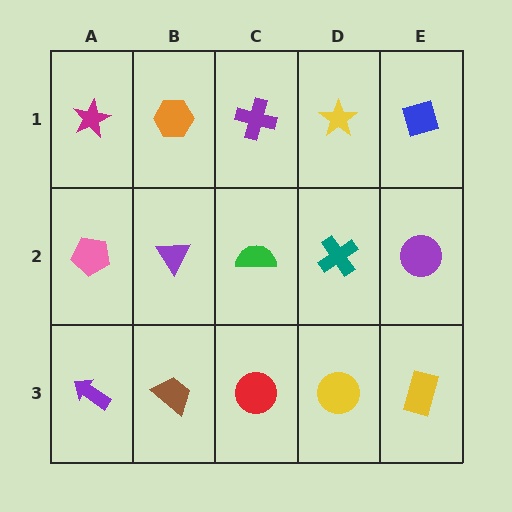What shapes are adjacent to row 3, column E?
A purple circle (row 2, column E), a yellow circle (row 3, column D).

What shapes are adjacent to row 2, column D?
A yellow star (row 1, column D), a yellow circle (row 3, column D), a green semicircle (row 2, column C), a purple circle (row 2, column E).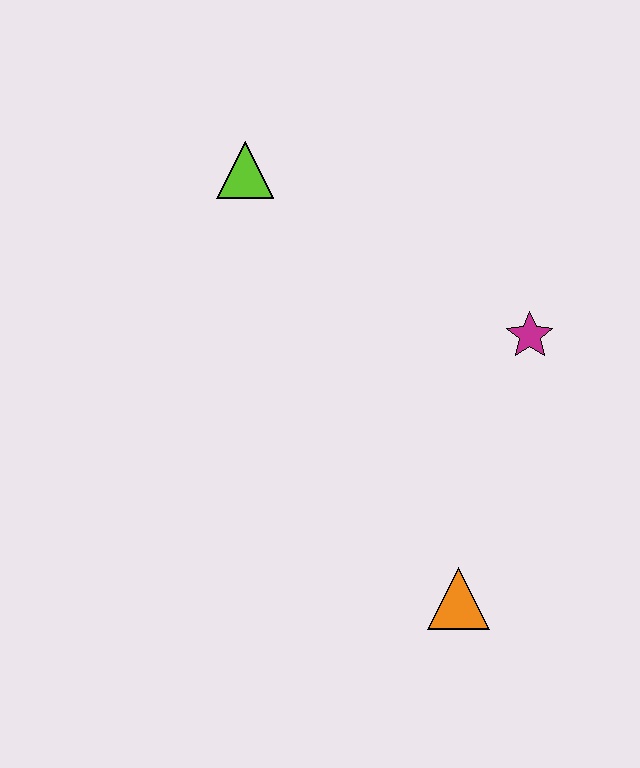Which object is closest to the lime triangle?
The magenta star is closest to the lime triangle.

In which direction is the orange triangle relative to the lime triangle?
The orange triangle is below the lime triangle.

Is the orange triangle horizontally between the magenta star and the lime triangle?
Yes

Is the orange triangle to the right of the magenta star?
No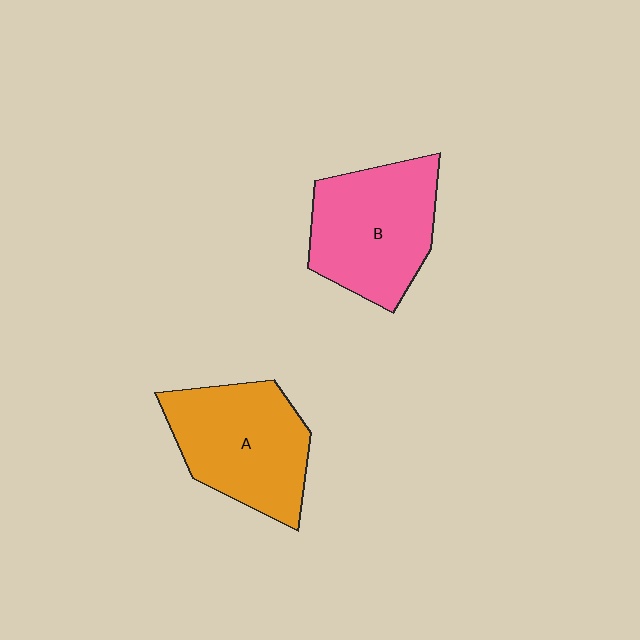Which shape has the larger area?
Shape A (orange).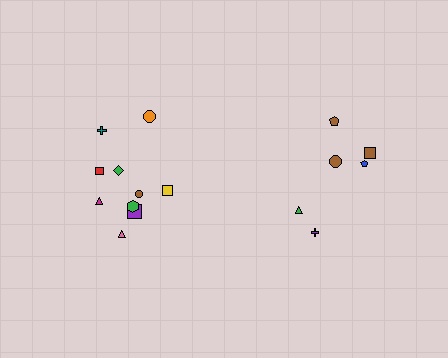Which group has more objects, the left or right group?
The left group.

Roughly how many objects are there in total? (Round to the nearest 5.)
Roughly 15 objects in total.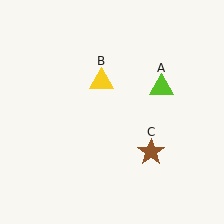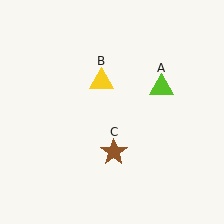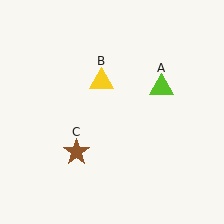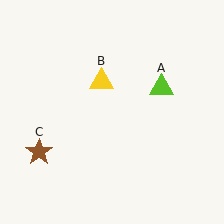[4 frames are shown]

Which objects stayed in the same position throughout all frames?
Lime triangle (object A) and yellow triangle (object B) remained stationary.